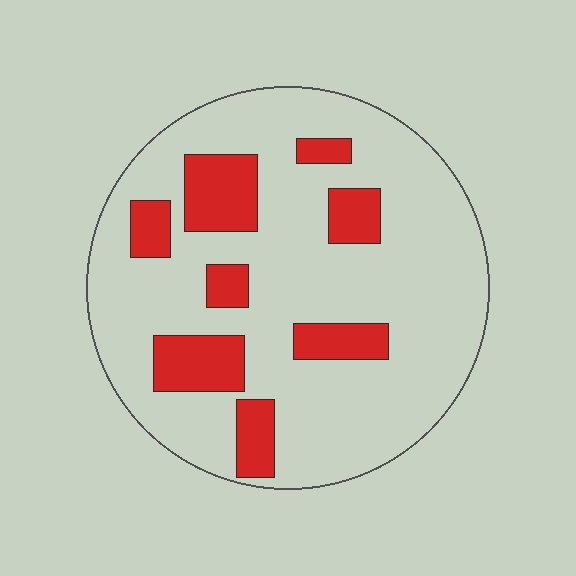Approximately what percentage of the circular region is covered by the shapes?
Approximately 20%.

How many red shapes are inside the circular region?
8.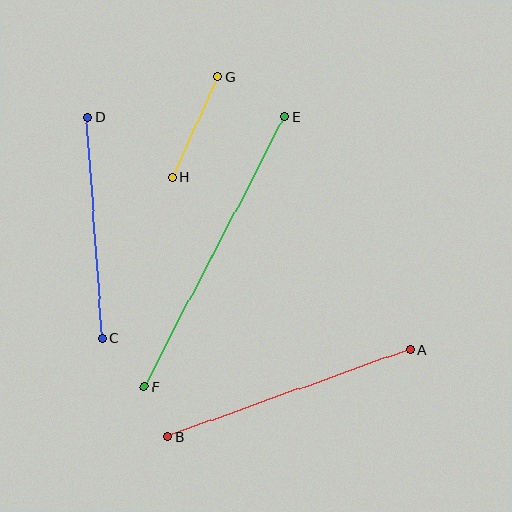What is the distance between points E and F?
The distance is approximately 304 pixels.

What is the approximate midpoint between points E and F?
The midpoint is at approximately (214, 252) pixels.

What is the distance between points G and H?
The distance is approximately 111 pixels.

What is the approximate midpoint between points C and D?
The midpoint is at approximately (95, 228) pixels.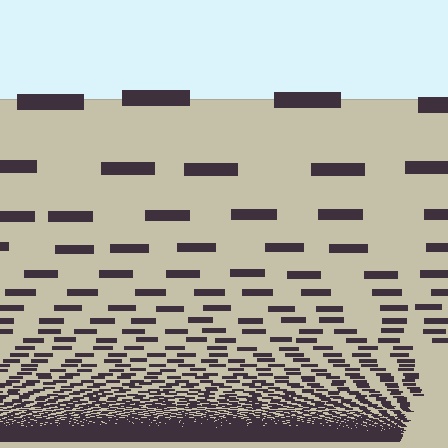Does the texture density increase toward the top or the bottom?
Density increases toward the bottom.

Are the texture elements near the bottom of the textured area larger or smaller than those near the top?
Smaller. The gradient is inverted — elements near the bottom are smaller and denser.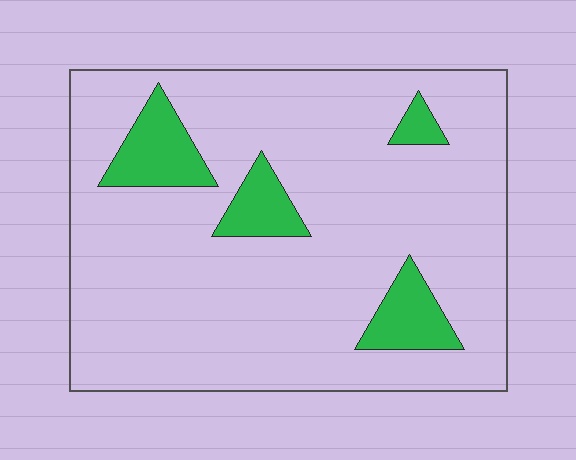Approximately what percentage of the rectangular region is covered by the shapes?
Approximately 15%.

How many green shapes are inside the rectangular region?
4.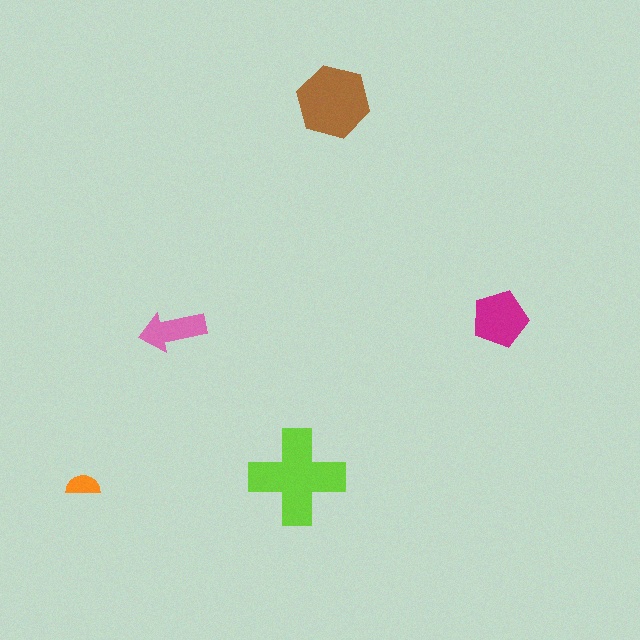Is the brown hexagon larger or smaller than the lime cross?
Smaller.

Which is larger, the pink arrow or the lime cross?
The lime cross.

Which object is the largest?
The lime cross.